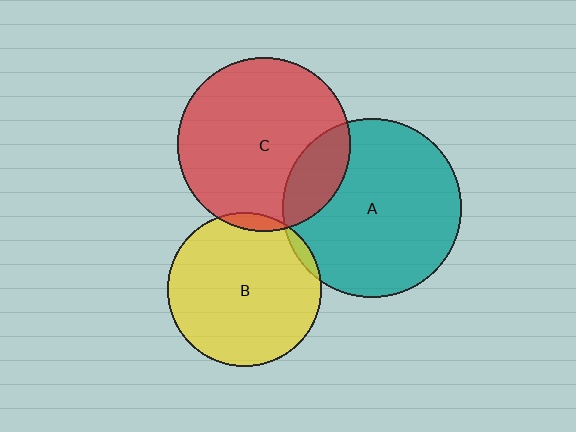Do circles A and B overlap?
Yes.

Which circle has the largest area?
Circle A (teal).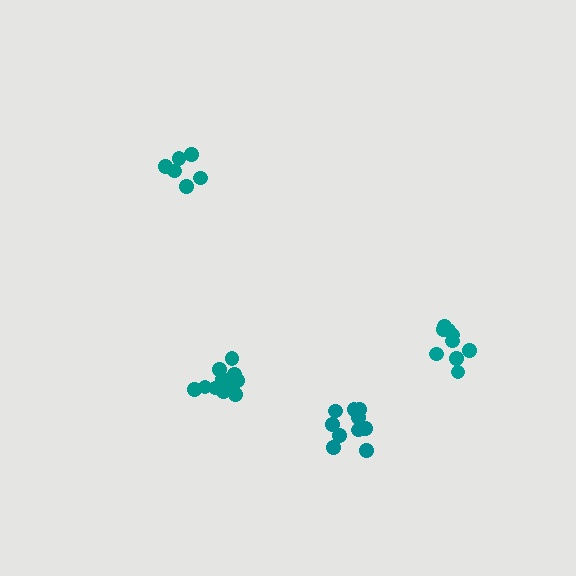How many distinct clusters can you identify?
There are 4 distinct clusters.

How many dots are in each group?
Group 1: 11 dots, Group 2: 10 dots, Group 3: 6 dots, Group 4: 10 dots (37 total).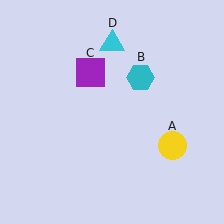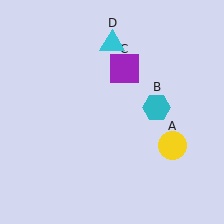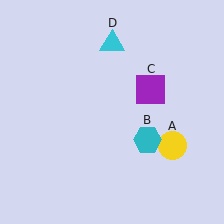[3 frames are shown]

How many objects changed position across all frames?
2 objects changed position: cyan hexagon (object B), purple square (object C).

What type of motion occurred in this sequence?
The cyan hexagon (object B), purple square (object C) rotated clockwise around the center of the scene.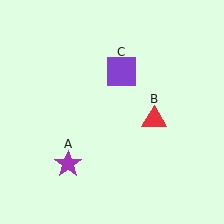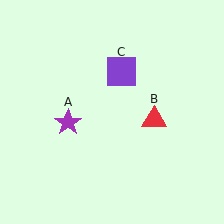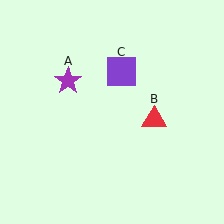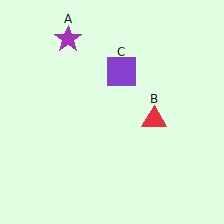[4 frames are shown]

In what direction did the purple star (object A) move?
The purple star (object A) moved up.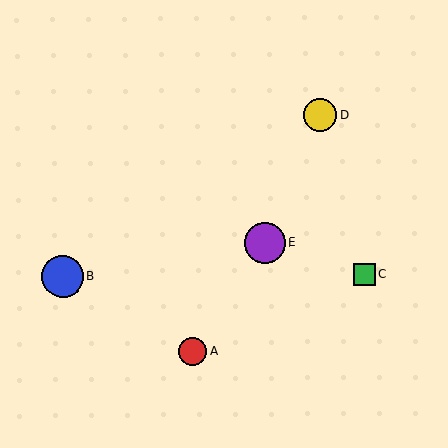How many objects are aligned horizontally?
2 objects (B, C) are aligned horizontally.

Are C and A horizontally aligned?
No, C is at y≈274 and A is at y≈352.